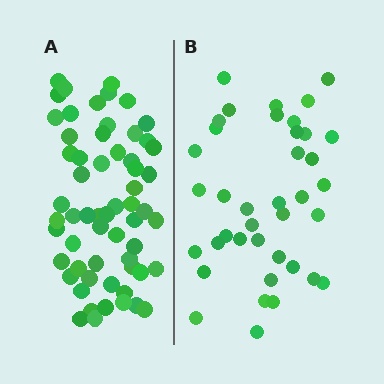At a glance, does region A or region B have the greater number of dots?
Region A (the left region) has more dots.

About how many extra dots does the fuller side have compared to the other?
Region A has approximately 20 more dots than region B.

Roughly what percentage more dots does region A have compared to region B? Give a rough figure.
About 55% more.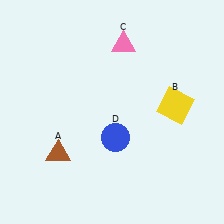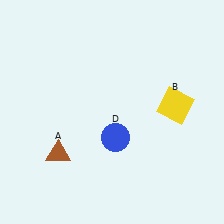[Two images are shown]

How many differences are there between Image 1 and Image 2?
There is 1 difference between the two images.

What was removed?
The pink triangle (C) was removed in Image 2.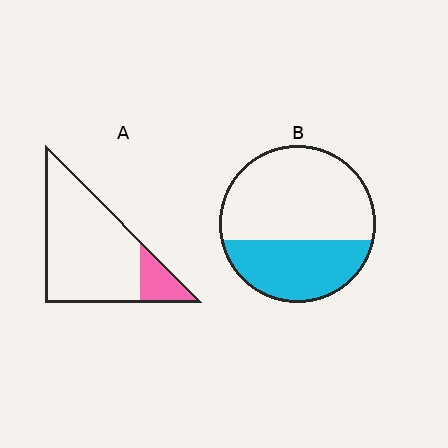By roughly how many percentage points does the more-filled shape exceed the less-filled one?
By roughly 20 percentage points (B over A).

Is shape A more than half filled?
No.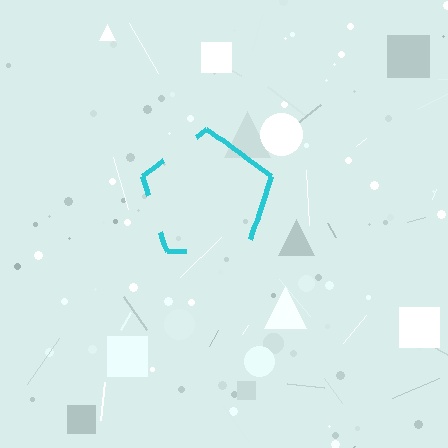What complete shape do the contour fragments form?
The contour fragments form a pentagon.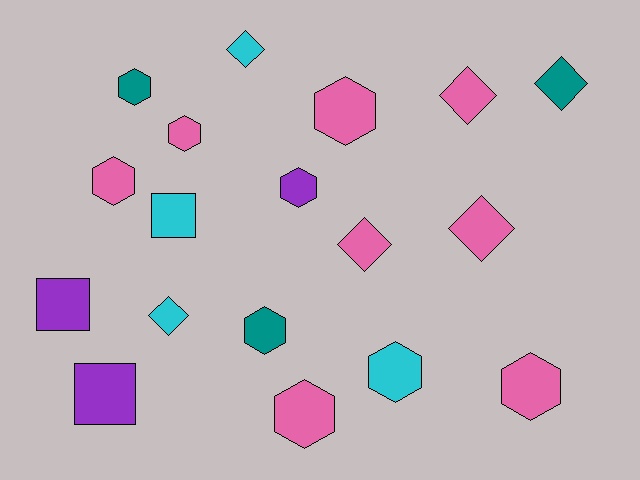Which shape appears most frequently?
Hexagon, with 9 objects.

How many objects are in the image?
There are 18 objects.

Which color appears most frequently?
Pink, with 8 objects.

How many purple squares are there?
There are 2 purple squares.